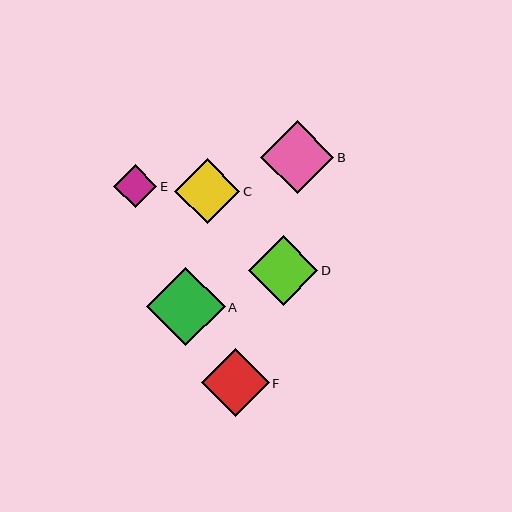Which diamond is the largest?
Diamond A is the largest with a size of approximately 78 pixels.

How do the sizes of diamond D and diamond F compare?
Diamond D and diamond F are approximately the same size.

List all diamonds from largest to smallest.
From largest to smallest: A, B, D, F, C, E.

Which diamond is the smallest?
Diamond E is the smallest with a size of approximately 43 pixels.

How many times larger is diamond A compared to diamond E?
Diamond A is approximately 1.8 times the size of diamond E.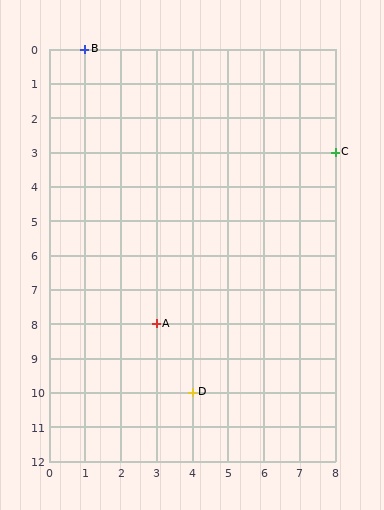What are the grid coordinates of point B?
Point B is at grid coordinates (1, 0).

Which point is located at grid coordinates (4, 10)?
Point D is at (4, 10).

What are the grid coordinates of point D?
Point D is at grid coordinates (4, 10).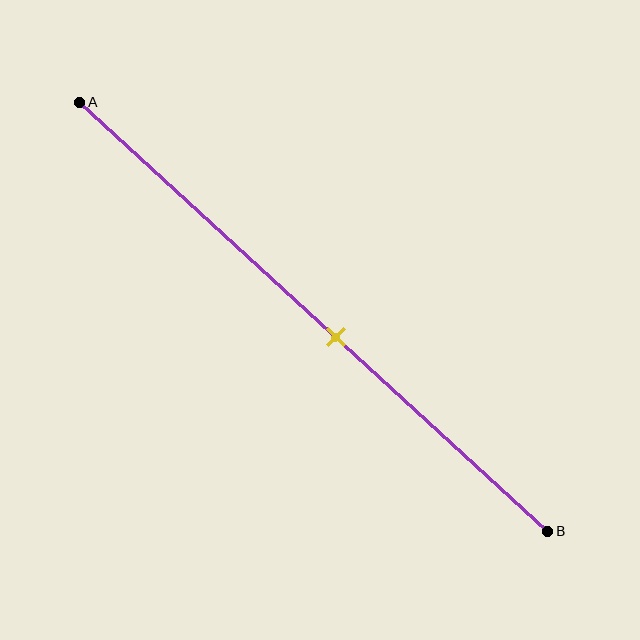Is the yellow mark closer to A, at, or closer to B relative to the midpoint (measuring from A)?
The yellow mark is closer to point B than the midpoint of segment AB.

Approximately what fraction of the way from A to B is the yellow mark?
The yellow mark is approximately 55% of the way from A to B.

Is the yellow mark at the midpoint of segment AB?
No, the mark is at about 55% from A, not at the 50% midpoint.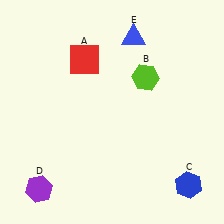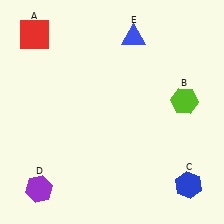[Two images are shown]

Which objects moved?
The objects that moved are: the red square (A), the lime hexagon (B).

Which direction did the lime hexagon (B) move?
The lime hexagon (B) moved right.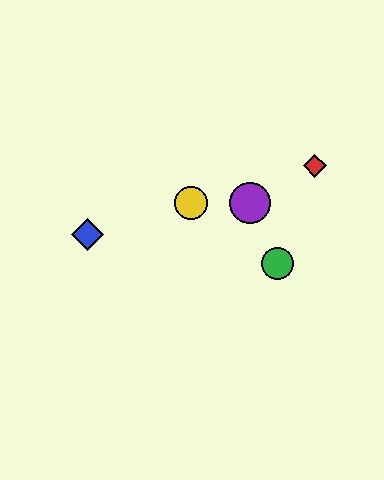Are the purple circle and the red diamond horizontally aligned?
No, the purple circle is at y≈203 and the red diamond is at y≈166.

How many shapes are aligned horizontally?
2 shapes (the yellow circle, the purple circle) are aligned horizontally.